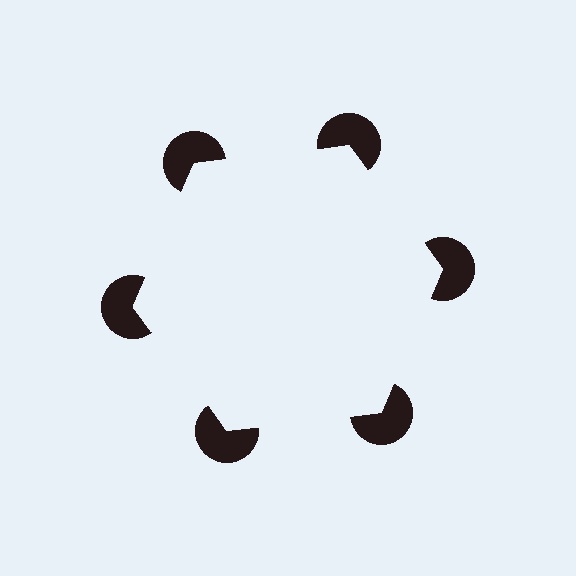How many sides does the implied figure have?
6 sides.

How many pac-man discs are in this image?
There are 6 — one at each vertex of the illusory hexagon.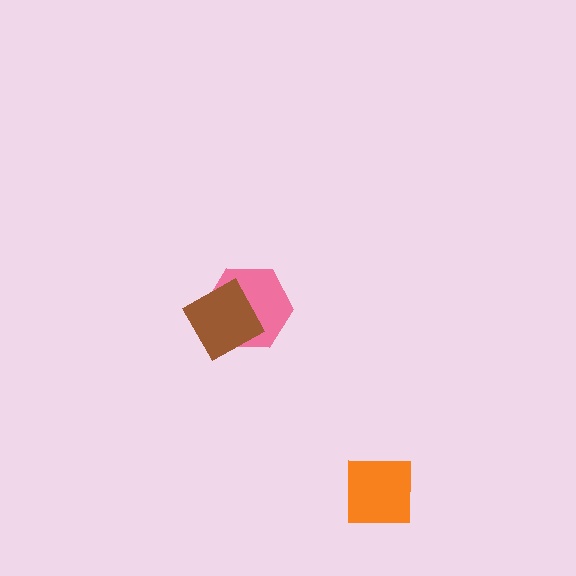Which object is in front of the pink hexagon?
The brown square is in front of the pink hexagon.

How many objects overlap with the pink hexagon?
1 object overlaps with the pink hexagon.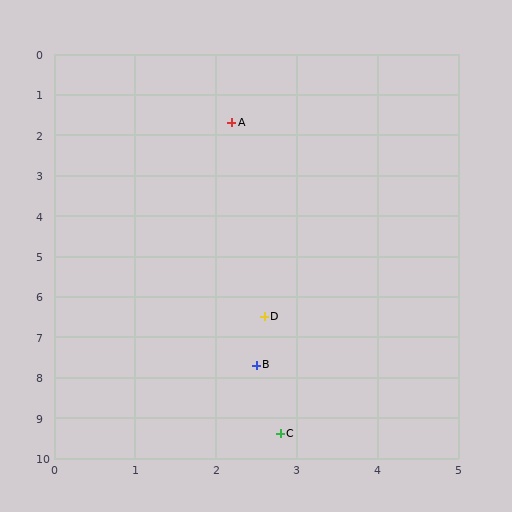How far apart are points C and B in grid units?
Points C and B are about 1.7 grid units apart.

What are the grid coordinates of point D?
Point D is at approximately (2.6, 6.5).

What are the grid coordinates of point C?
Point C is at approximately (2.8, 9.4).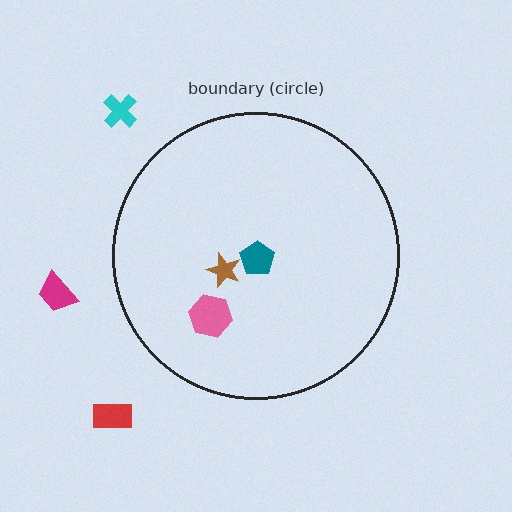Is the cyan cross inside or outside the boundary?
Outside.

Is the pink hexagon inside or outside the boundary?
Inside.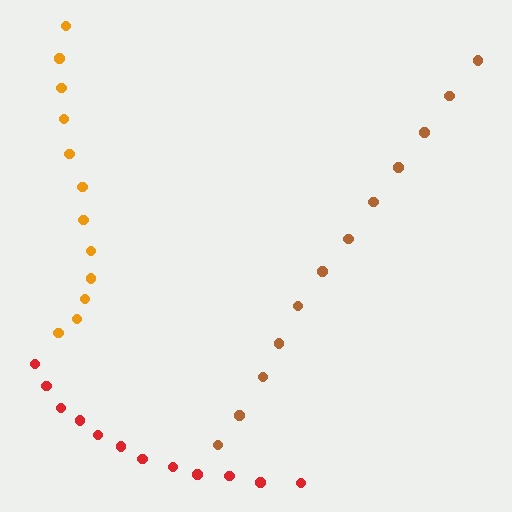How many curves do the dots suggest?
There are 3 distinct paths.